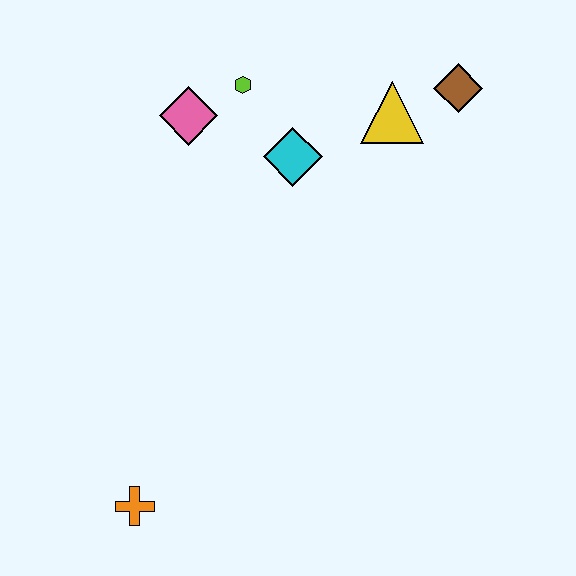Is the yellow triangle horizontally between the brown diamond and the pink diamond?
Yes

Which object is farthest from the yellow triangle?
The orange cross is farthest from the yellow triangle.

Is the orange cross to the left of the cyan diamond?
Yes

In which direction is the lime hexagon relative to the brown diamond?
The lime hexagon is to the left of the brown diamond.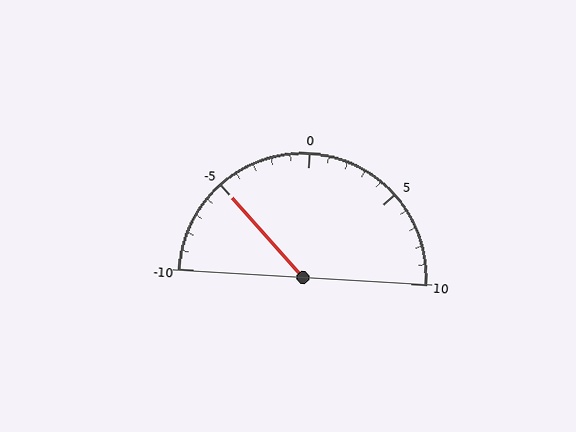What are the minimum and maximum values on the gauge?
The gauge ranges from -10 to 10.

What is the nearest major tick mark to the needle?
The nearest major tick mark is -5.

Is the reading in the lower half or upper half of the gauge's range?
The reading is in the lower half of the range (-10 to 10).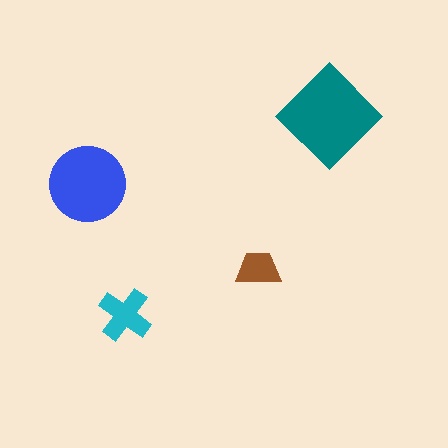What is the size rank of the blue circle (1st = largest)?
2nd.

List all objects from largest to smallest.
The teal diamond, the blue circle, the cyan cross, the brown trapezoid.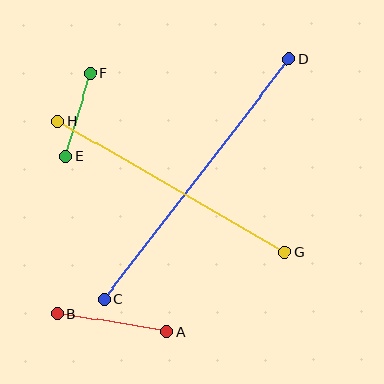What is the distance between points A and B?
The distance is approximately 111 pixels.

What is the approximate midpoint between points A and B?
The midpoint is at approximately (112, 323) pixels.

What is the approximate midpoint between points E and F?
The midpoint is at approximately (78, 114) pixels.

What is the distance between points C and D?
The distance is approximately 303 pixels.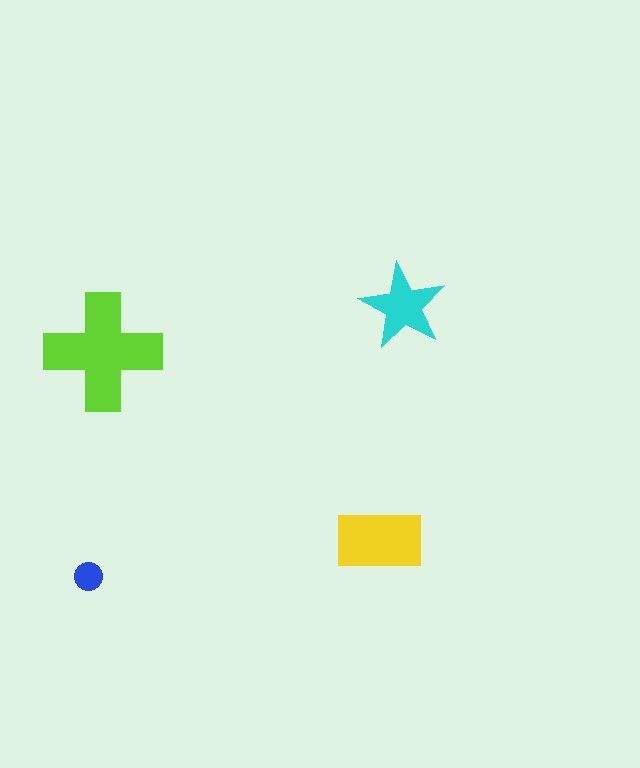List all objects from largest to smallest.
The lime cross, the yellow rectangle, the cyan star, the blue circle.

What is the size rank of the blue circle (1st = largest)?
4th.